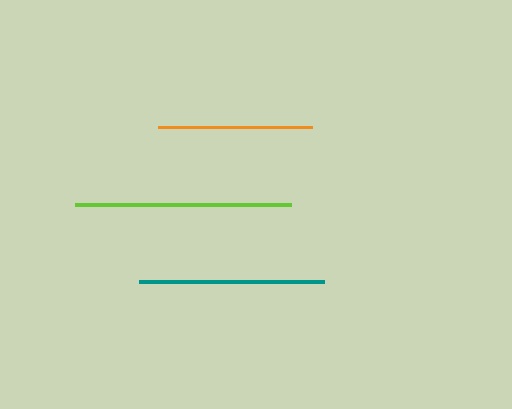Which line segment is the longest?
The lime line is the longest at approximately 216 pixels.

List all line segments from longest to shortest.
From longest to shortest: lime, teal, orange.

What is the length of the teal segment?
The teal segment is approximately 185 pixels long.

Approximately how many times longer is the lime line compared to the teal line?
The lime line is approximately 1.2 times the length of the teal line.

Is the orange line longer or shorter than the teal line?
The teal line is longer than the orange line.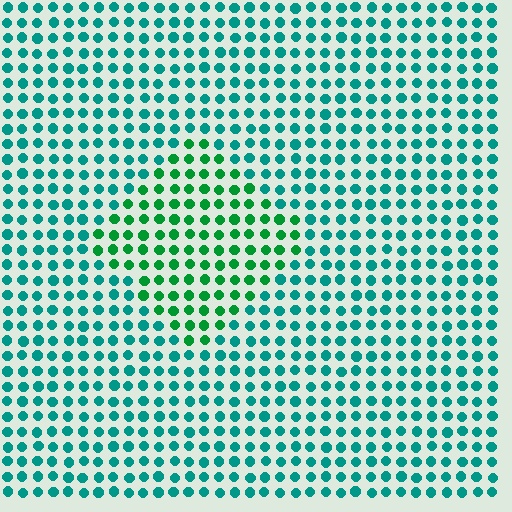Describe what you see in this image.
The image is filled with small teal elements in a uniform arrangement. A diamond-shaped region is visible where the elements are tinted to a slightly different hue, forming a subtle color boundary.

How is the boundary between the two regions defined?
The boundary is defined purely by a slight shift in hue (about 35 degrees). Spacing, size, and orientation are identical on both sides.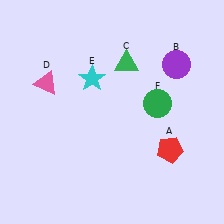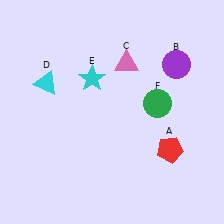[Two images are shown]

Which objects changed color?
C changed from green to pink. D changed from pink to cyan.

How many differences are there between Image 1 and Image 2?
There are 2 differences between the two images.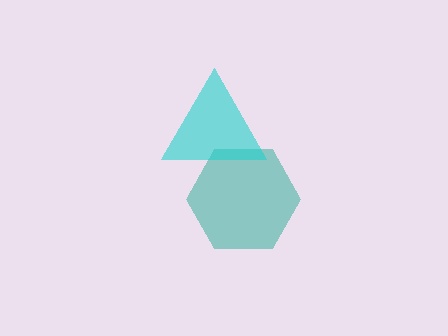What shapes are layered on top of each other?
The layered shapes are: a teal hexagon, a cyan triangle.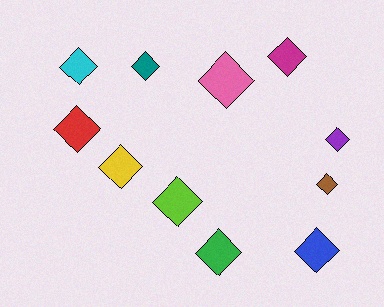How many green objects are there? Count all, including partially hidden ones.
There is 1 green object.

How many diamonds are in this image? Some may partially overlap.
There are 11 diamonds.